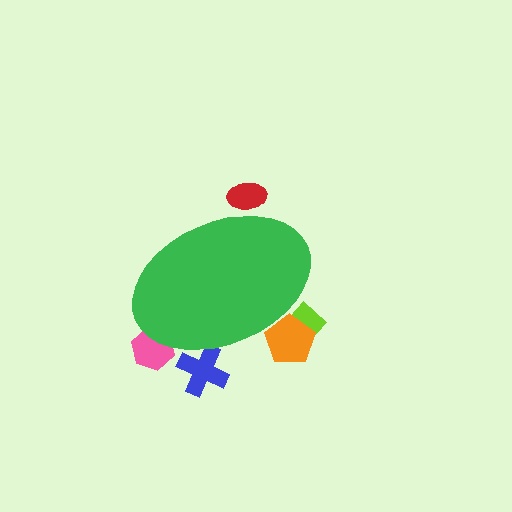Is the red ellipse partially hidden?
Yes, the red ellipse is partially hidden behind the green ellipse.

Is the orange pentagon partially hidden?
Yes, the orange pentagon is partially hidden behind the green ellipse.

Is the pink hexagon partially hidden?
Yes, the pink hexagon is partially hidden behind the green ellipse.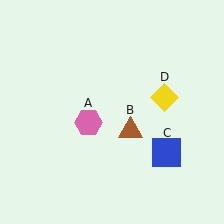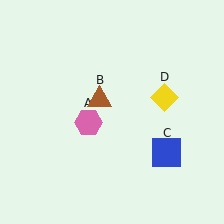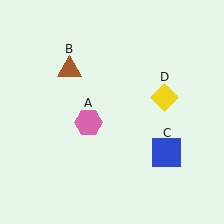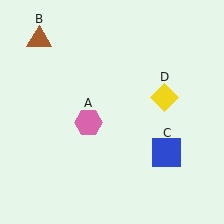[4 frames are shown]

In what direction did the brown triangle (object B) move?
The brown triangle (object B) moved up and to the left.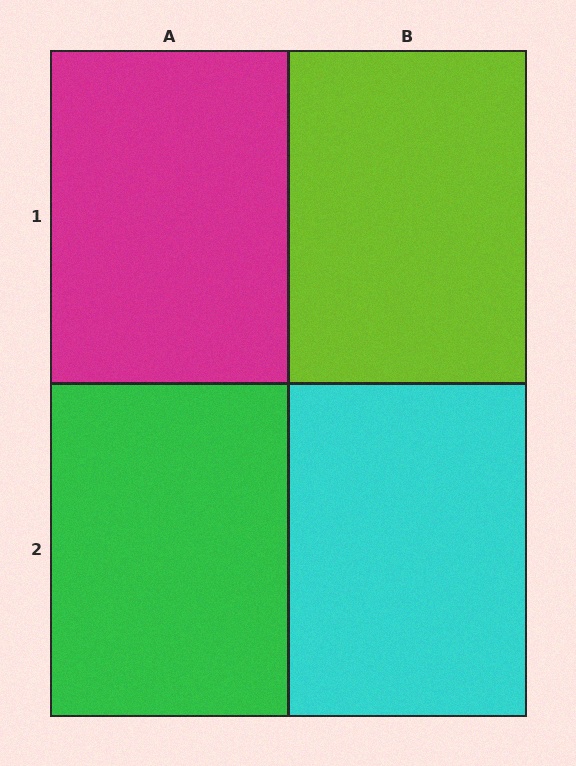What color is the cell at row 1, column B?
Lime.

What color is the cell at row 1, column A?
Magenta.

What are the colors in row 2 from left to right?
Green, cyan.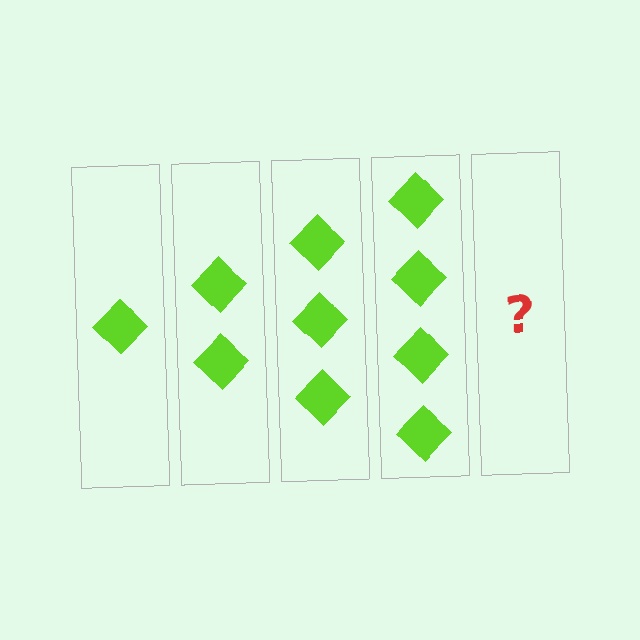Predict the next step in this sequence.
The next step is 5 diamonds.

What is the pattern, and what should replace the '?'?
The pattern is that each step adds one more diamond. The '?' should be 5 diamonds.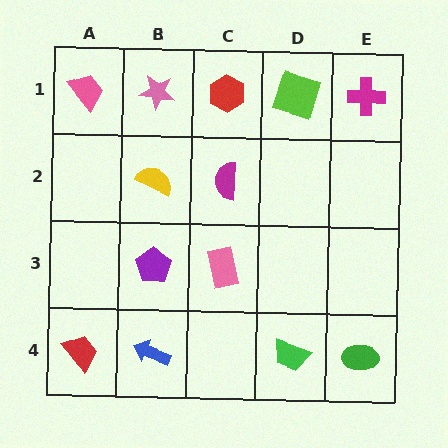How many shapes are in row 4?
4 shapes.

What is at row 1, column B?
A pink star.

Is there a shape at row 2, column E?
No, that cell is empty.